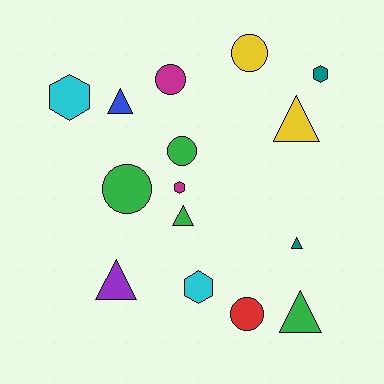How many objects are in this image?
There are 15 objects.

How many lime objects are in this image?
There are no lime objects.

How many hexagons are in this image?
There are 4 hexagons.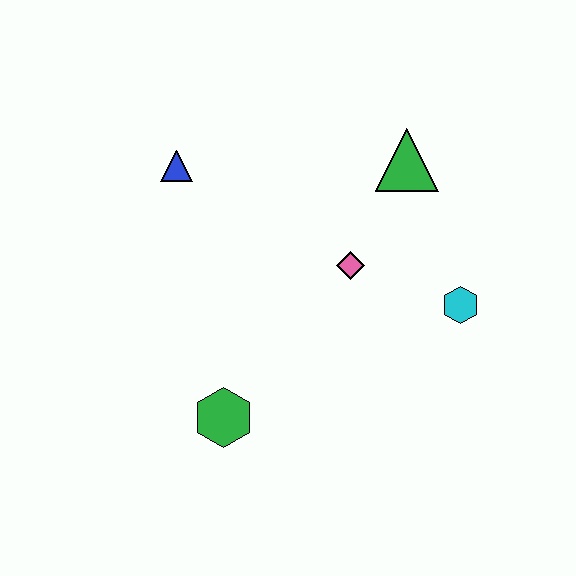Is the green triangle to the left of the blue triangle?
No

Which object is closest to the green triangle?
The pink diamond is closest to the green triangle.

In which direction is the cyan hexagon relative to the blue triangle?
The cyan hexagon is to the right of the blue triangle.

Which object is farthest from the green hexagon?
The green triangle is farthest from the green hexagon.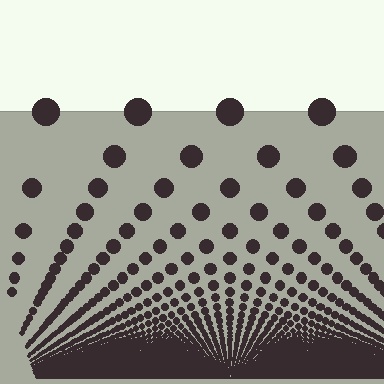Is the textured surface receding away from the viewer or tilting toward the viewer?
The surface appears to tilt toward the viewer. Texture elements get larger and sparser toward the top.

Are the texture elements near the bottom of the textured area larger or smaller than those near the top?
Smaller. The gradient is inverted — elements near the bottom are smaller and denser.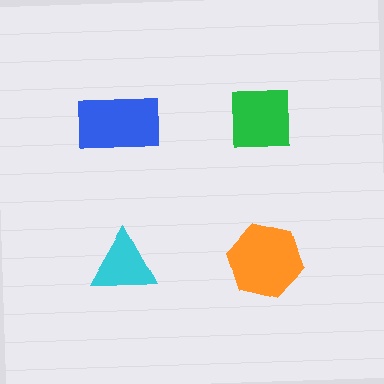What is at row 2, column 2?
An orange hexagon.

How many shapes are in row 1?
2 shapes.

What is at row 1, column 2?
A green square.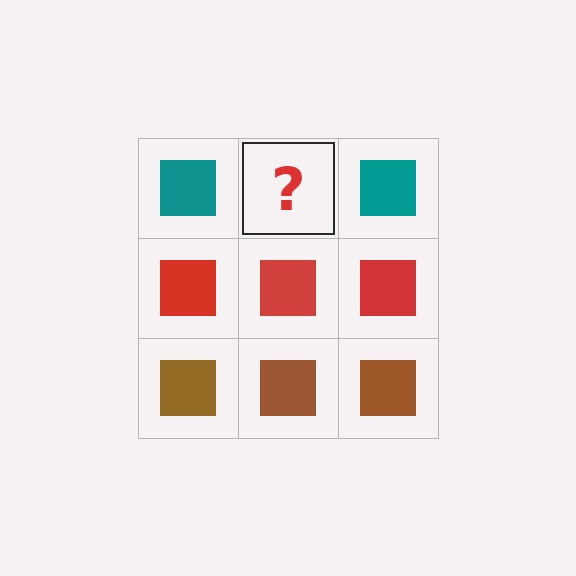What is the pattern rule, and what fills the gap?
The rule is that each row has a consistent color. The gap should be filled with a teal square.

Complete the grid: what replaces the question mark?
The question mark should be replaced with a teal square.